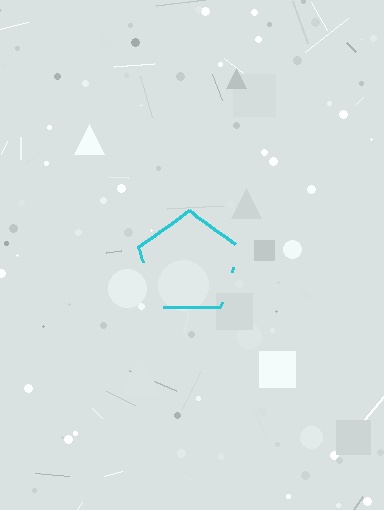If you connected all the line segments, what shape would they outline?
They would outline a pentagon.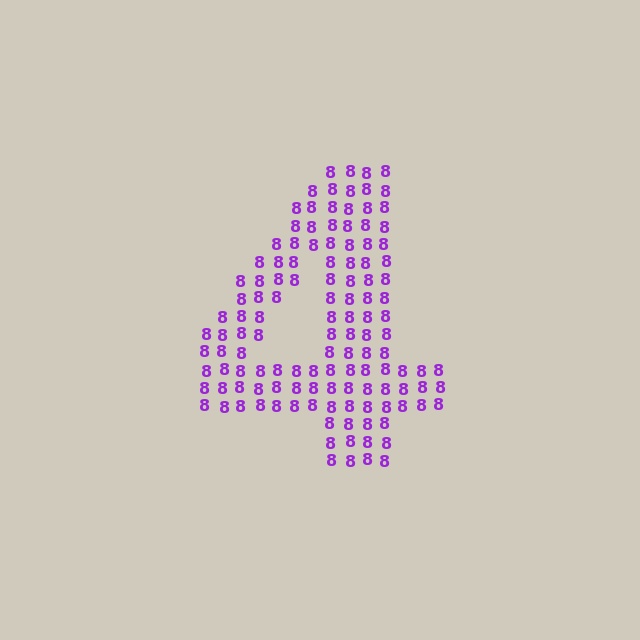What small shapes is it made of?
It is made of small digit 8's.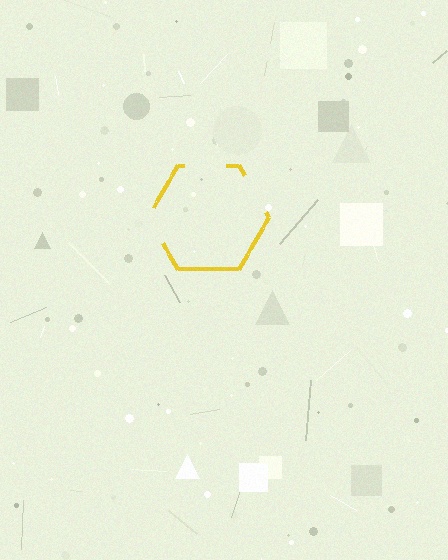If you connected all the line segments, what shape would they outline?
They would outline a hexagon.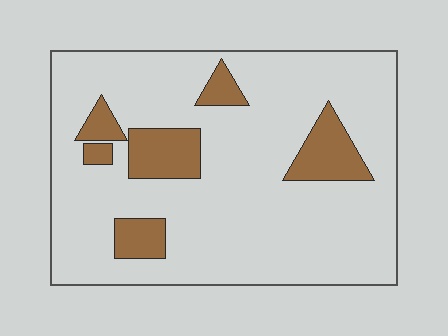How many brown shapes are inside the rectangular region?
6.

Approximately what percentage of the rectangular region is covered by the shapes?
Approximately 15%.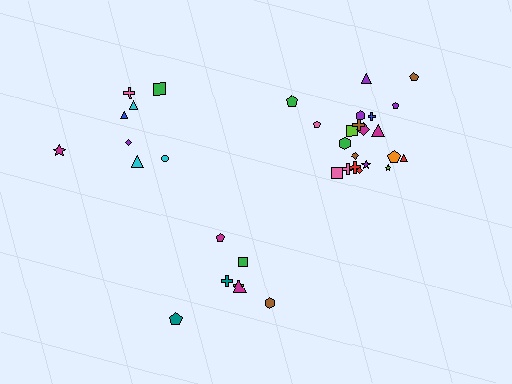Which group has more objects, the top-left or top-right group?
The top-right group.